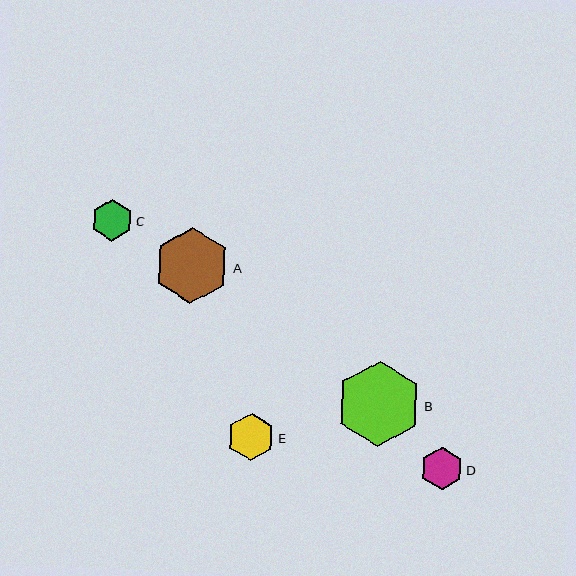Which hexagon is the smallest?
Hexagon C is the smallest with a size of approximately 41 pixels.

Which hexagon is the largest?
Hexagon B is the largest with a size of approximately 85 pixels.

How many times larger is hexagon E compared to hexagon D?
Hexagon E is approximately 1.1 times the size of hexagon D.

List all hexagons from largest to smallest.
From largest to smallest: B, A, E, D, C.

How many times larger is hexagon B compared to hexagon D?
Hexagon B is approximately 2.0 times the size of hexagon D.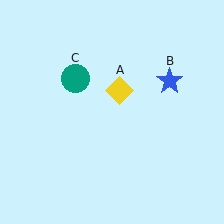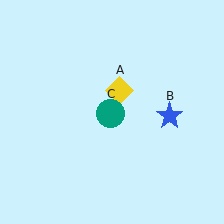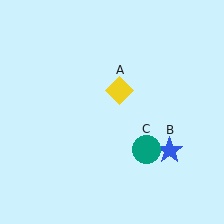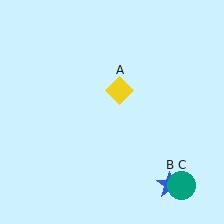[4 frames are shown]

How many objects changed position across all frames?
2 objects changed position: blue star (object B), teal circle (object C).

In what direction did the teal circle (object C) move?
The teal circle (object C) moved down and to the right.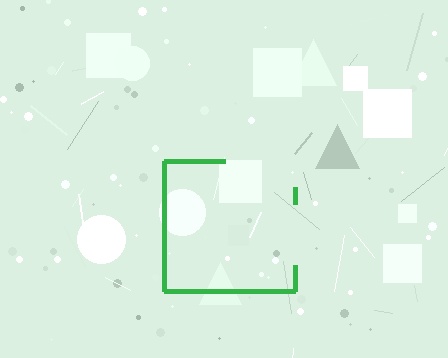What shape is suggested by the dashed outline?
The dashed outline suggests a square.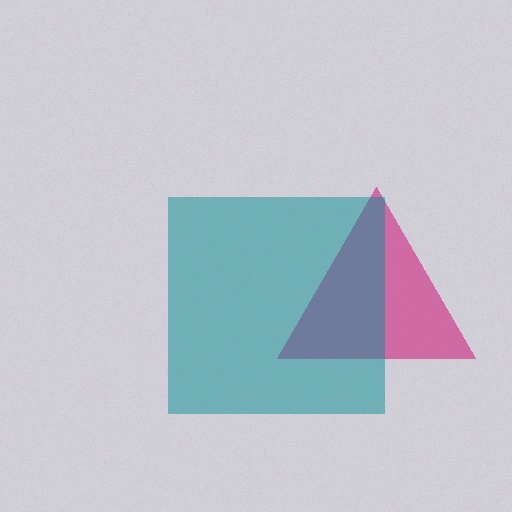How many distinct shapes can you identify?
There are 2 distinct shapes: a magenta triangle, a teal square.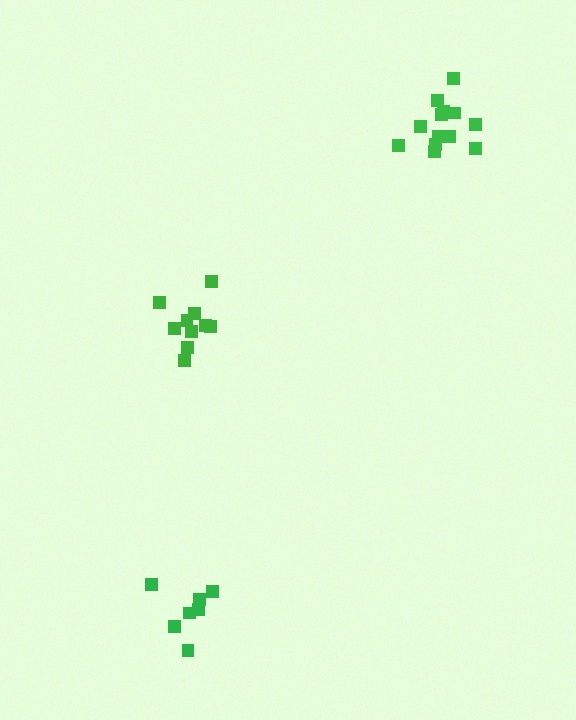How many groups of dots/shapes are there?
There are 3 groups.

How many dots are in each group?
Group 1: 10 dots, Group 2: 7 dots, Group 3: 13 dots (30 total).